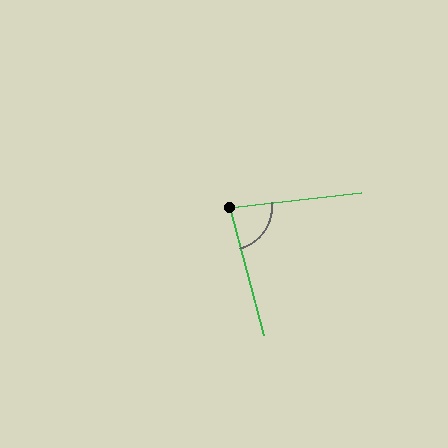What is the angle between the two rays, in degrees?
Approximately 81 degrees.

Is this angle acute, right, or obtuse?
It is acute.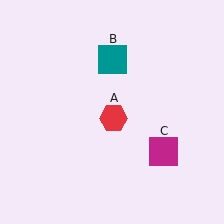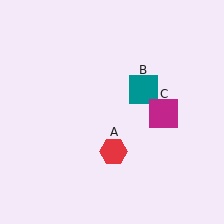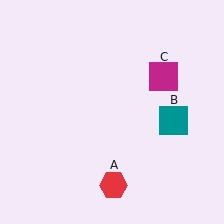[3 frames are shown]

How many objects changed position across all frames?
3 objects changed position: red hexagon (object A), teal square (object B), magenta square (object C).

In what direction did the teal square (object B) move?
The teal square (object B) moved down and to the right.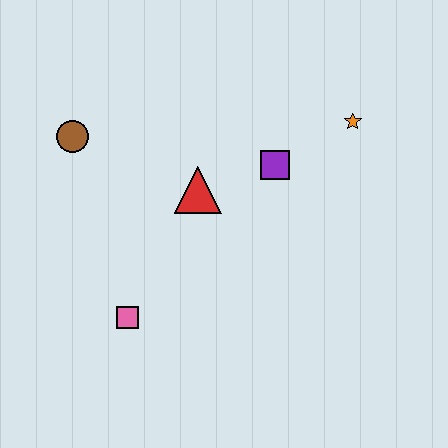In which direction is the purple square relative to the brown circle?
The purple square is to the right of the brown circle.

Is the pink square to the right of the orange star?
No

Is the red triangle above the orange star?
No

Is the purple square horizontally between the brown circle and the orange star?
Yes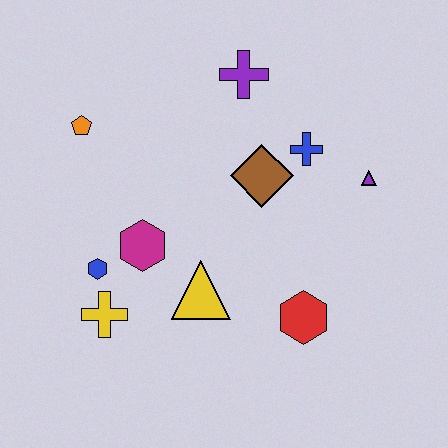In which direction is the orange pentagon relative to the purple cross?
The orange pentagon is to the left of the purple cross.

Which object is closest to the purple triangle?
The blue cross is closest to the purple triangle.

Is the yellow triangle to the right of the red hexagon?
No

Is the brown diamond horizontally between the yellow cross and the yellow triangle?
No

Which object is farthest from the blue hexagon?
The purple triangle is farthest from the blue hexagon.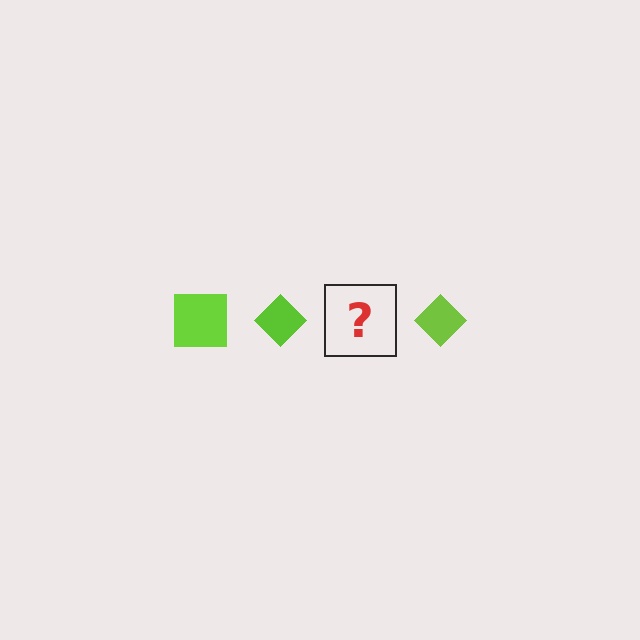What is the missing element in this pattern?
The missing element is a lime square.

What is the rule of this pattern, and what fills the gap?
The rule is that the pattern cycles through square, diamond shapes in lime. The gap should be filled with a lime square.